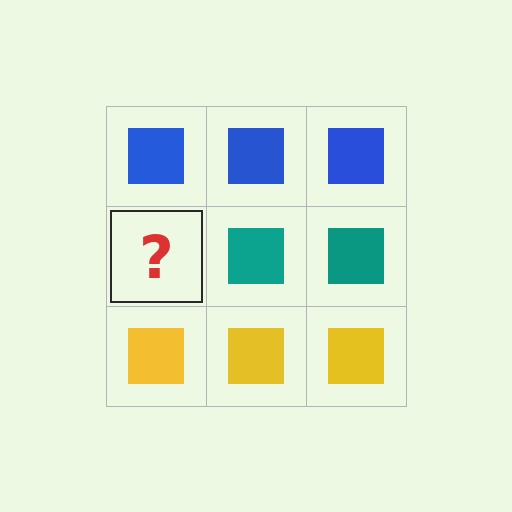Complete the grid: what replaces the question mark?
The question mark should be replaced with a teal square.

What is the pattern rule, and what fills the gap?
The rule is that each row has a consistent color. The gap should be filled with a teal square.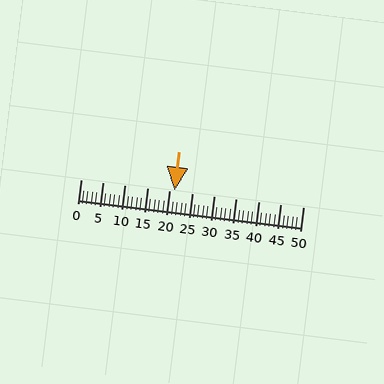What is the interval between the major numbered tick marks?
The major tick marks are spaced 5 units apart.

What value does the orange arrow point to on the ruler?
The orange arrow points to approximately 21.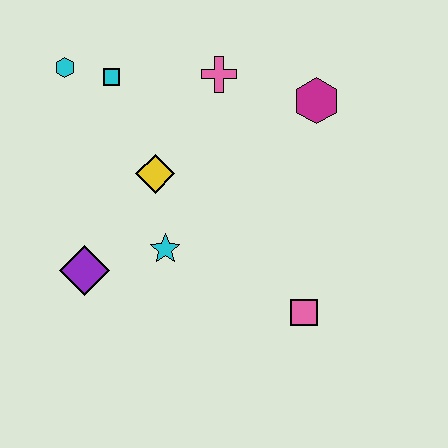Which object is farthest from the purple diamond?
The magenta hexagon is farthest from the purple diamond.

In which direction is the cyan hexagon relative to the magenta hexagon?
The cyan hexagon is to the left of the magenta hexagon.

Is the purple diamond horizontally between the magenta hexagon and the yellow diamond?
No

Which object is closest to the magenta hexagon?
The pink cross is closest to the magenta hexagon.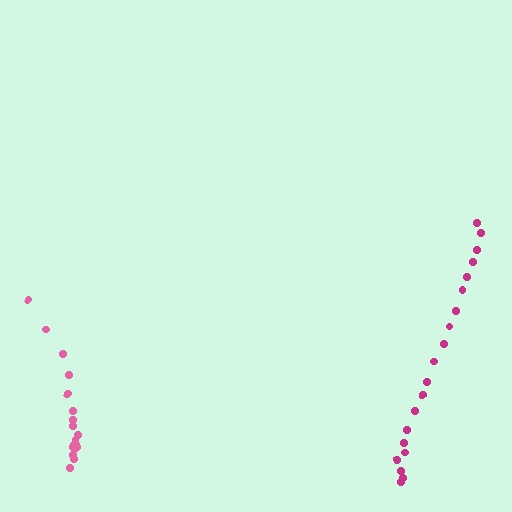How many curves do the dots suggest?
There are 2 distinct paths.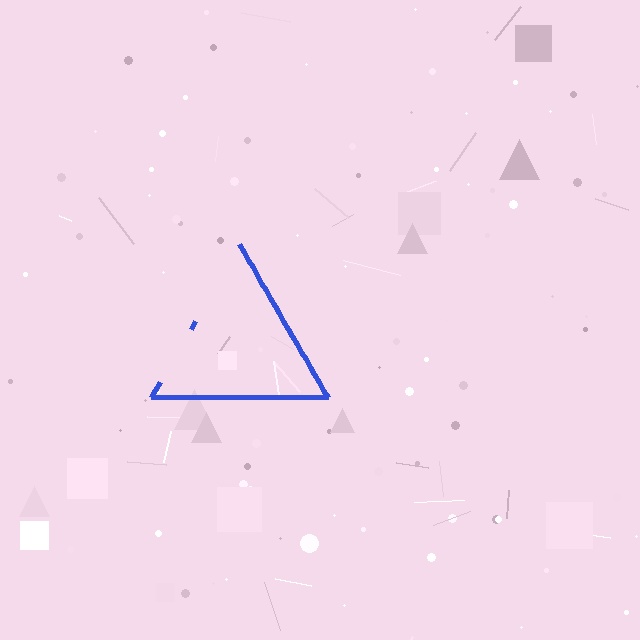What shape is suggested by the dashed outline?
The dashed outline suggests a triangle.